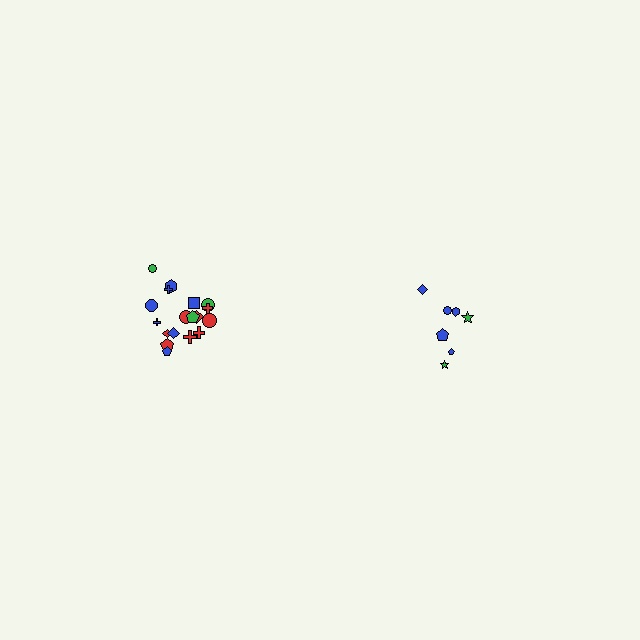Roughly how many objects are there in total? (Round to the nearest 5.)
Roughly 25 objects in total.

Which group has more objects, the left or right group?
The left group.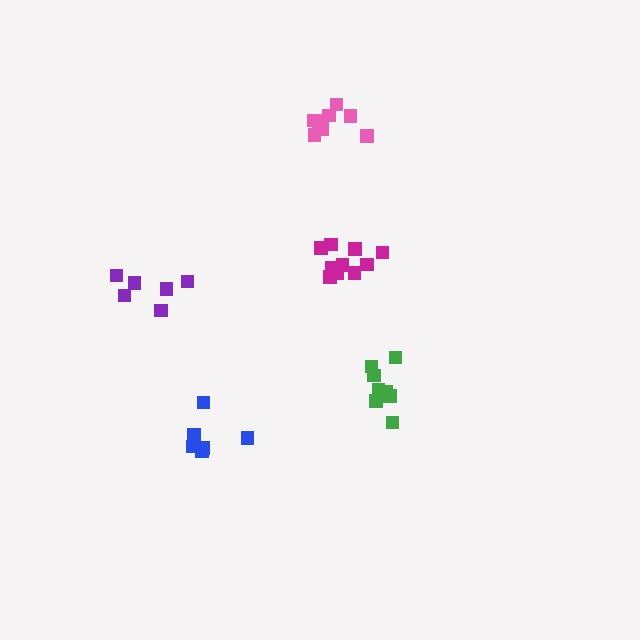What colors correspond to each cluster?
The clusters are colored: magenta, blue, purple, green, pink.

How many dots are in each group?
Group 1: 10 dots, Group 2: 6 dots, Group 3: 6 dots, Group 4: 8 dots, Group 5: 9 dots (39 total).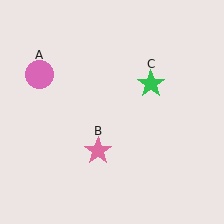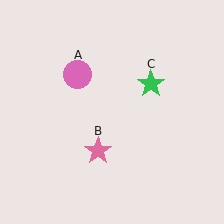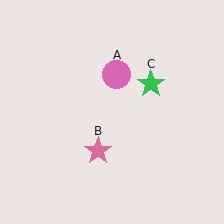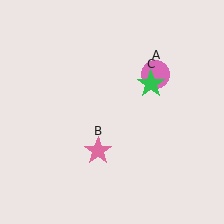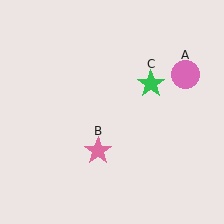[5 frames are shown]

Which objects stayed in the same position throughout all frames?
Pink star (object B) and green star (object C) remained stationary.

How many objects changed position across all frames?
1 object changed position: pink circle (object A).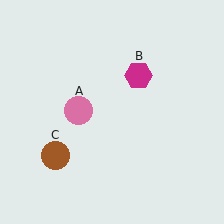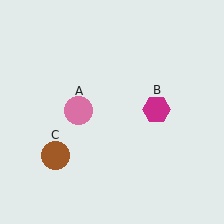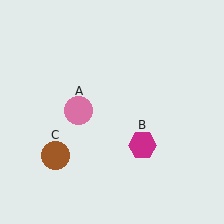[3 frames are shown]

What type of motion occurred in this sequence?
The magenta hexagon (object B) rotated clockwise around the center of the scene.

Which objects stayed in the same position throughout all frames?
Pink circle (object A) and brown circle (object C) remained stationary.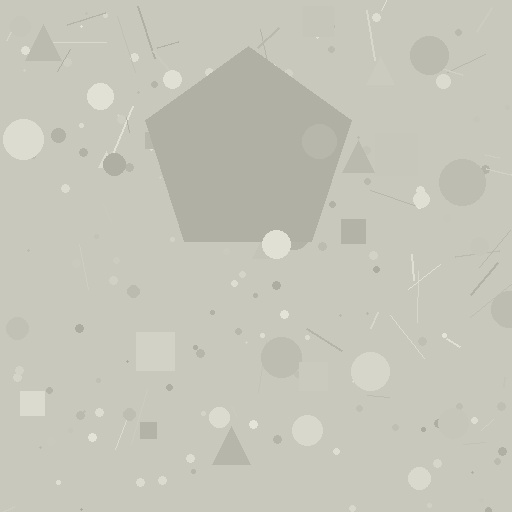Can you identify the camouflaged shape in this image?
The camouflaged shape is a pentagon.